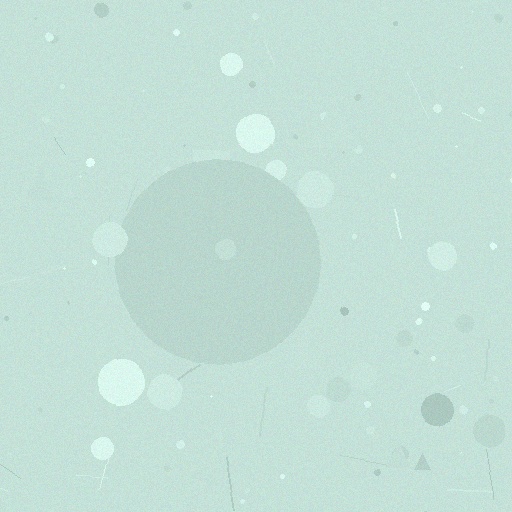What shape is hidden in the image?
A circle is hidden in the image.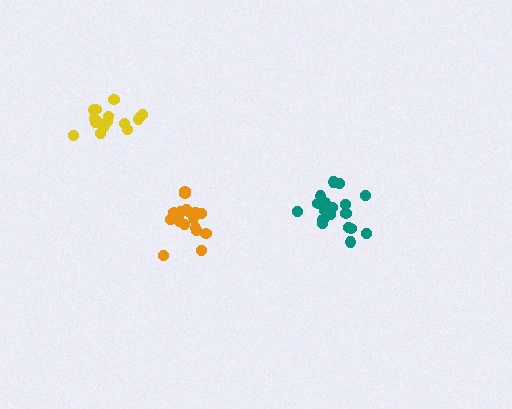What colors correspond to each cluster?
The clusters are colored: orange, teal, yellow.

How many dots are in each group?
Group 1: 18 dots, Group 2: 18 dots, Group 3: 15 dots (51 total).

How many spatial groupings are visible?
There are 3 spatial groupings.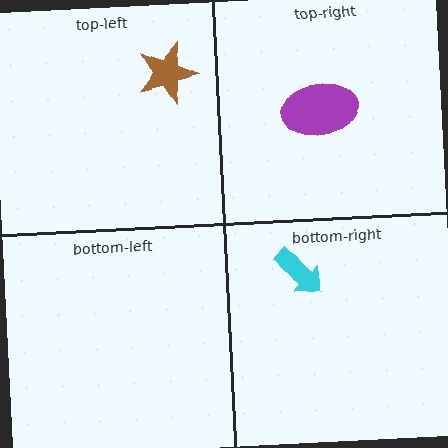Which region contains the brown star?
The top-left region.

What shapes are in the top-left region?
The brown star.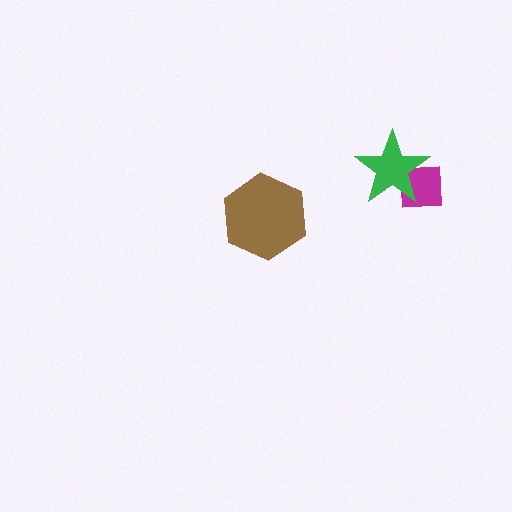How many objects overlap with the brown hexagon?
0 objects overlap with the brown hexagon.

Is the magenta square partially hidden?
Yes, it is partially covered by another shape.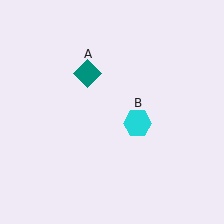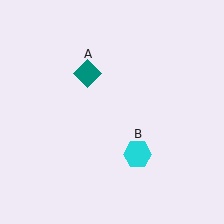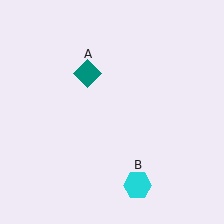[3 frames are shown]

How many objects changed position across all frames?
1 object changed position: cyan hexagon (object B).